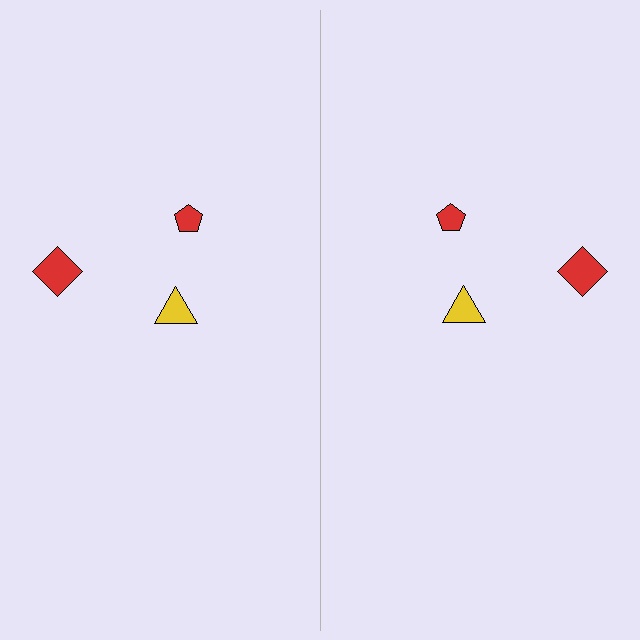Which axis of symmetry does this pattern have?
The pattern has a vertical axis of symmetry running through the center of the image.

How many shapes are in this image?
There are 6 shapes in this image.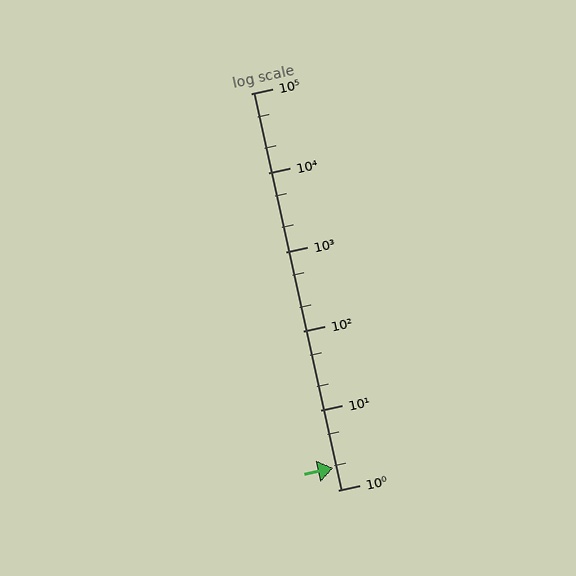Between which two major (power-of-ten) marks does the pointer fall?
The pointer is between 1 and 10.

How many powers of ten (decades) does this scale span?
The scale spans 5 decades, from 1 to 100000.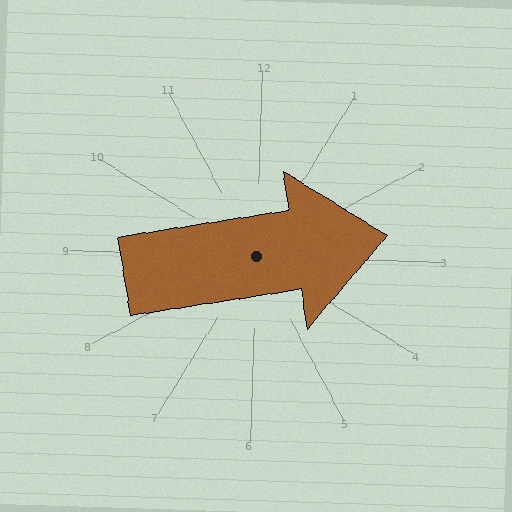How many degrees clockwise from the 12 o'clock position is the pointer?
Approximately 79 degrees.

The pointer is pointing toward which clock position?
Roughly 3 o'clock.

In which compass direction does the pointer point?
East.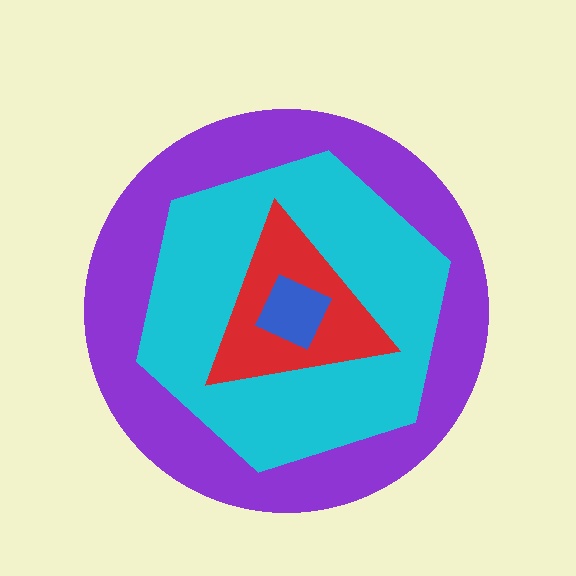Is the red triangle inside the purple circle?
Yes.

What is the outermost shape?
The purple circle.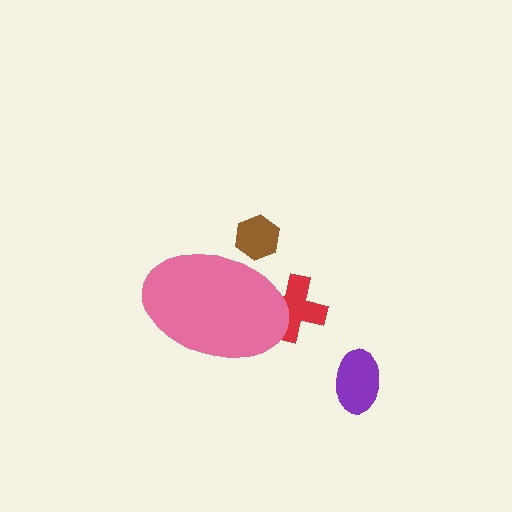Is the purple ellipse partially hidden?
No, the purple ellipse is fully visible.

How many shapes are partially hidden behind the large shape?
2 shapes are partially hidden.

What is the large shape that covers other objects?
A pink ellipse.